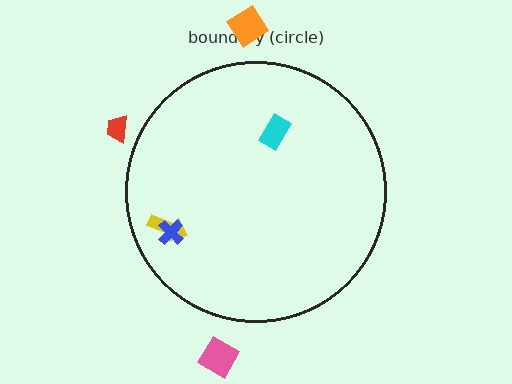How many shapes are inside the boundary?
3 inside, 3 outside.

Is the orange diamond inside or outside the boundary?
Outside.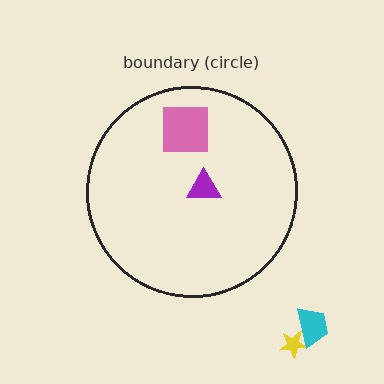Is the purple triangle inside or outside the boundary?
Inside.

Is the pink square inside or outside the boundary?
Inside.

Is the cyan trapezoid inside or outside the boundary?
Outside.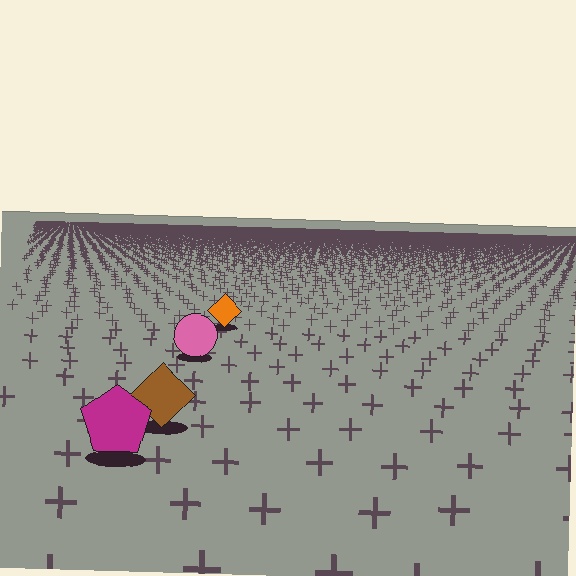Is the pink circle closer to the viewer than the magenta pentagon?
No. The magenta pentagon is closer — you can tell from the texture gradient: the ground texture is coarser near it.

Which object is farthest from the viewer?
The orange diamond is farthest from the viewer. It appears smaller and the ground texture around it is denser.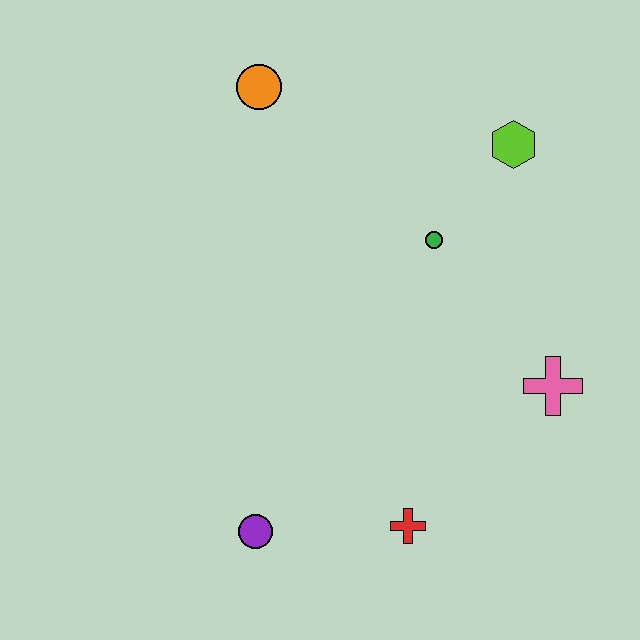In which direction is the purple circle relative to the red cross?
The purple circle is to the left of the red cross.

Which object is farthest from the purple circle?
The lime hexagon is farthest from the purple circle.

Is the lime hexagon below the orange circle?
Yes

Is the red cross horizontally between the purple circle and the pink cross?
Yes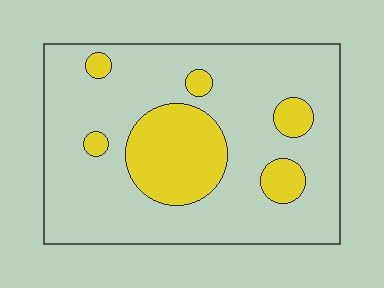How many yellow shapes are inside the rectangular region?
6.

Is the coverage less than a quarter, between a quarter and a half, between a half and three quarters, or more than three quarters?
Less than a quarter.